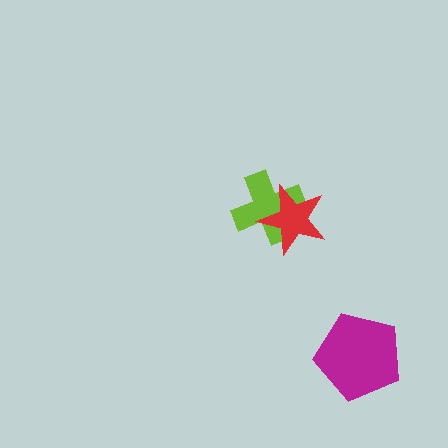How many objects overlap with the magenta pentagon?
0 objects overlap with the magenta pentagon.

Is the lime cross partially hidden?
Yes, it is partially covered by another shape.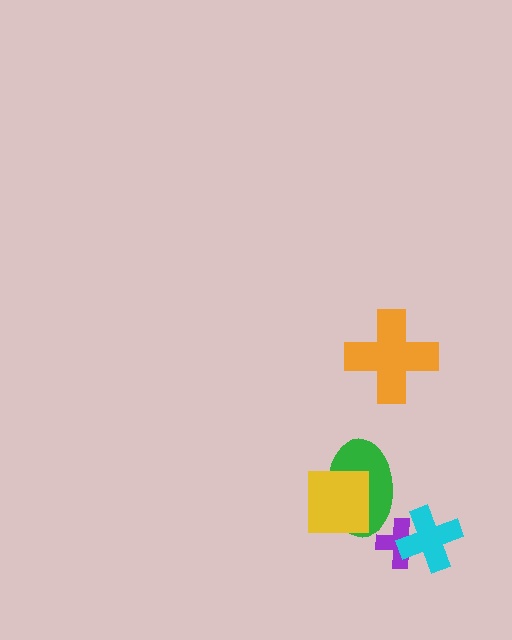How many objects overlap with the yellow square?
1 object overlaps with the yellow square.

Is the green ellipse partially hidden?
Yes, it is partially covered by another shape.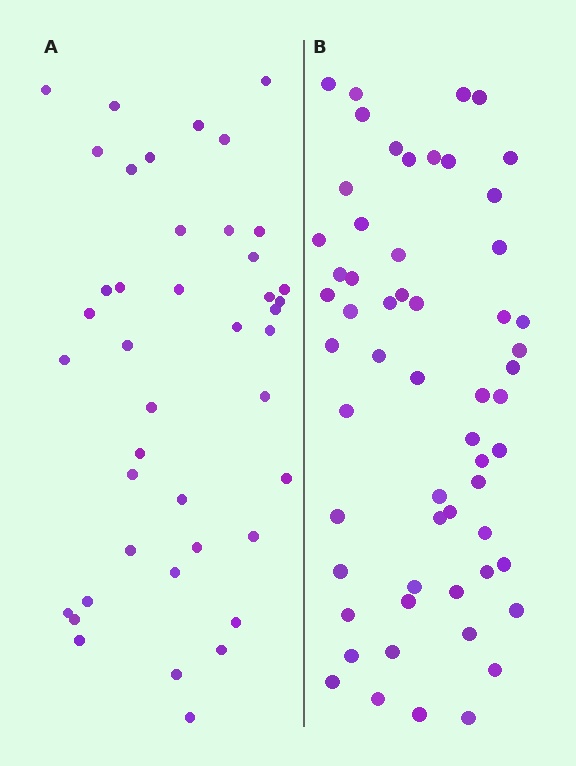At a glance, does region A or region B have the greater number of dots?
Region B (the right region) has more dots.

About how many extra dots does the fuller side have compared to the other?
Region B has approximately 15 more dots than region A.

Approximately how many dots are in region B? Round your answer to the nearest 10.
About 60 dots. (The exact count is 58, which rounds to 60.)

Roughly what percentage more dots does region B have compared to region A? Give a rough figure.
About 40% more.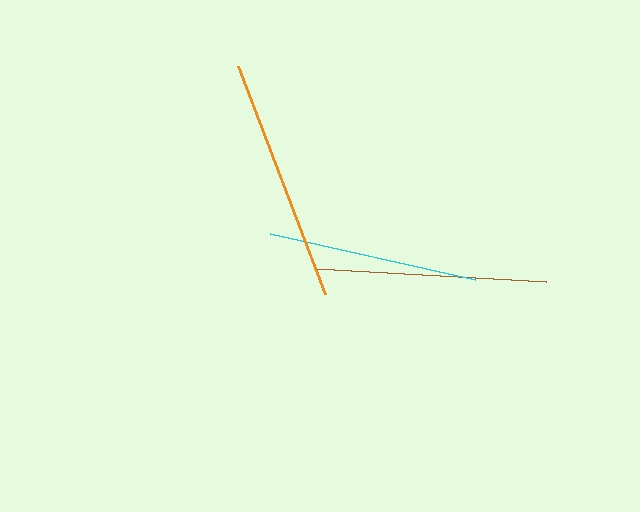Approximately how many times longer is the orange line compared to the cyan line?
The orange line is approximately 1.2 times the length of the cyan line.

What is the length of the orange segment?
The orange segment is approximately 244 pixels long.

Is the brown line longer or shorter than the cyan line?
The brown line is longer than the cyan line.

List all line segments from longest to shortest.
From longest to shortest: orange, brown, cyan.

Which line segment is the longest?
The orange line is the longest at approximately 244 pixels.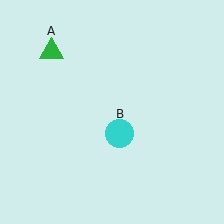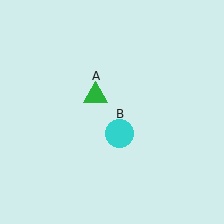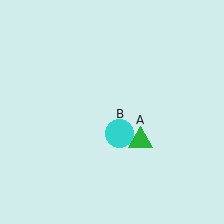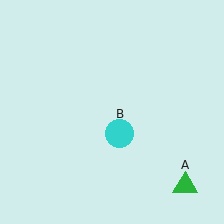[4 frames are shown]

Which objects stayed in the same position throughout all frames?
Cyan circle (object B) remained stationary.